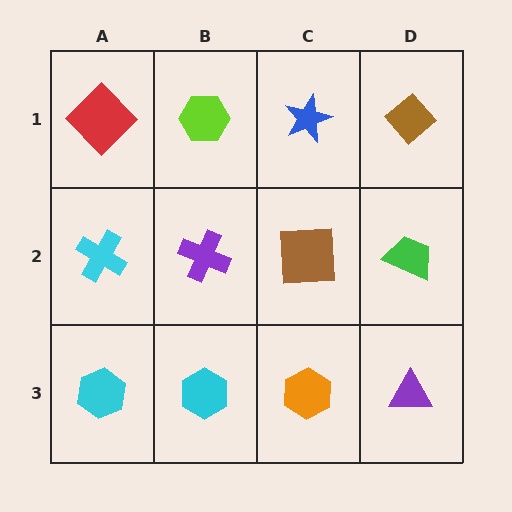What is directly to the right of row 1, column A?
A lime hexagon.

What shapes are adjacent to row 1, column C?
A brown square (row 2, column C), a lime hexagon (row 1, column B), a brown diamond (row 1, column D).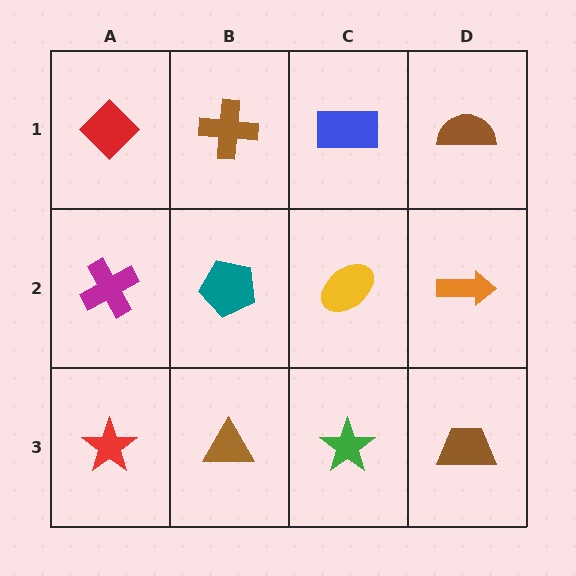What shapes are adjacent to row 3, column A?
A magenta cross (row 2, column A), a brown triangle (row 3, column B).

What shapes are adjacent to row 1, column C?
A yellow ellipse (row 2, column C), a brown cross (row 1, column B), a brown semicircle (row 1, column D).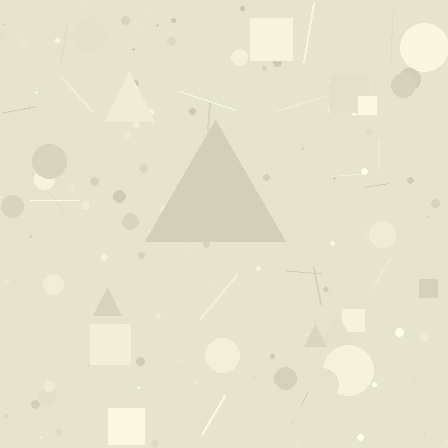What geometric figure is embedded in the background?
A triangle is embedded in the background.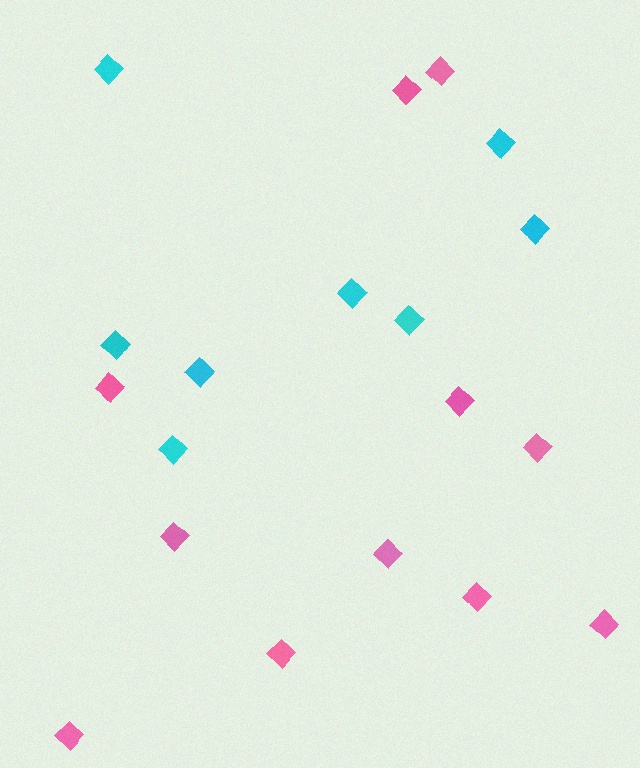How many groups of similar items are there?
There are 2 groups: one group of cyan diamonds (8) and one group of pink diamonds (11).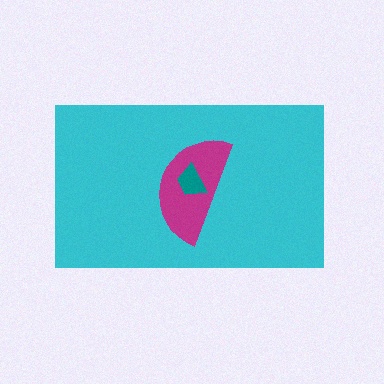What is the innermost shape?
The teal trapezoid.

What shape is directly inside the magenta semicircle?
The teal trapezoid.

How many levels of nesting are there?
3.